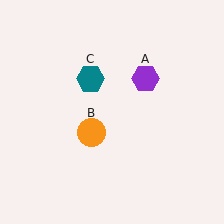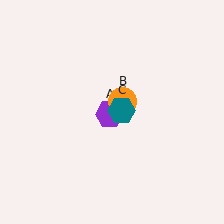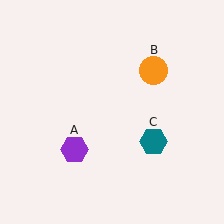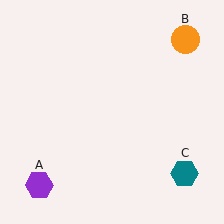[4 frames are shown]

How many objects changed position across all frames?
3 objects changed position: purple hexagon (object A), orange circle (object B), teal hexagon (object C).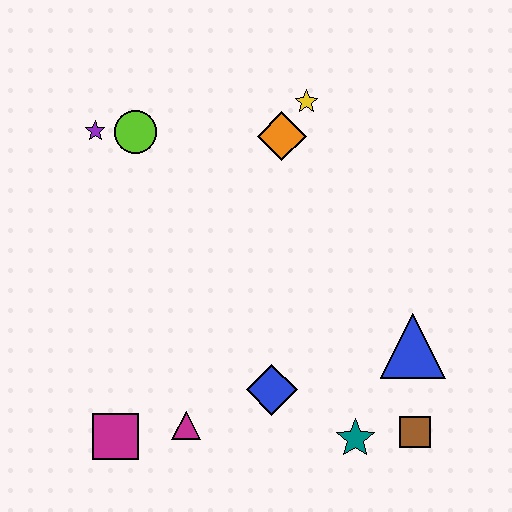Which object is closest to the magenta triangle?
The magenta square is closest to the magenta triangle.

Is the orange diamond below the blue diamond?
No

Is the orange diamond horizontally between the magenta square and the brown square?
Yes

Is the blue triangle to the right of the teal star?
Yes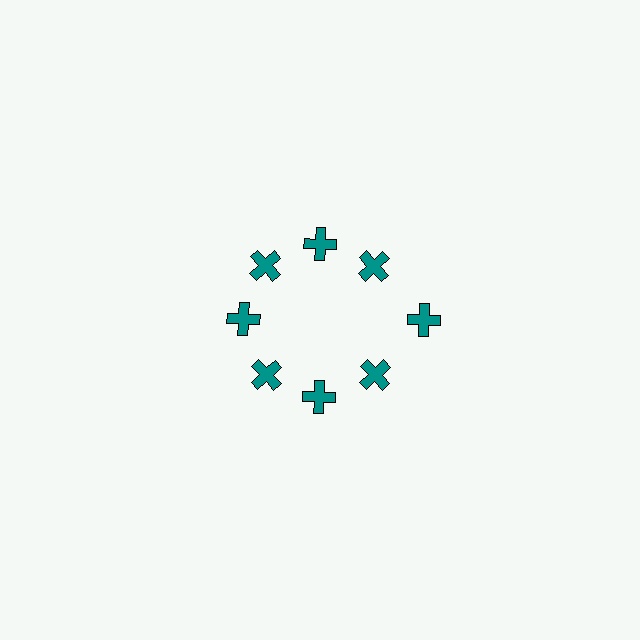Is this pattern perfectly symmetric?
No. The 8 teal crosses are arranged in a ring, but one element near the 3 o'clock position is pushed outward from the center, breaking the 8-fold rotational symmetry.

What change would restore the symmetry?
The symmetry would be restored by moving it inward, back onto the ring so that all 8 crosses sit at equal angles and equal distance from the center.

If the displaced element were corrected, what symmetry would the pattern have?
It would have 8-fold rotational symmetry — the pattern would map onto itself every 45 degrees.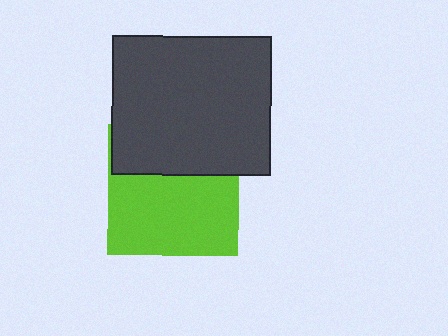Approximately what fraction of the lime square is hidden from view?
Roughly 37% of the lime square is hidden behind the dark gray rectangle.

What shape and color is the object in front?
The object in front is a dark gray rectangle.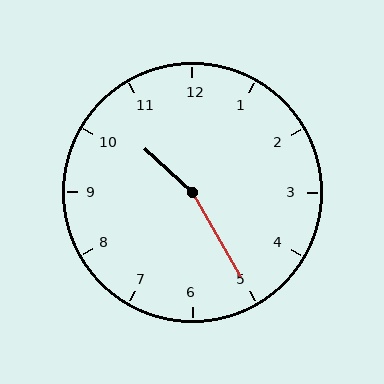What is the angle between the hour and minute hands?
Approximately 162 degrees.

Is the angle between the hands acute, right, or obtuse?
It is obtuse.